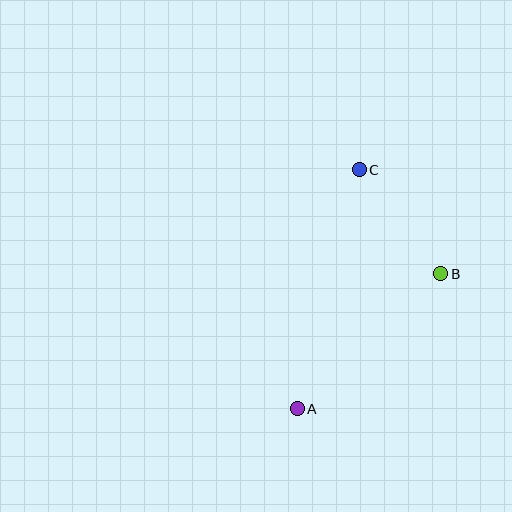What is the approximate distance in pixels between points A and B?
The distance between A and B is approximately 197 pixels.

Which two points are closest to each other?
Points B and C are closest to each other.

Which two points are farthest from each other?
Points A and C are farthest from each other.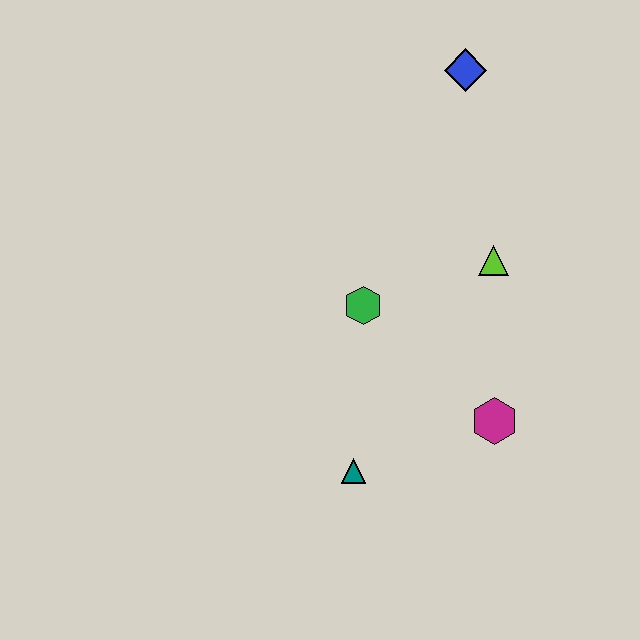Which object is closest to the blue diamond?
The lime triangle is closest to the blue diamond.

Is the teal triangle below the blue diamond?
Yes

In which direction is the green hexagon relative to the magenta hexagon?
The green hexagon is to the left of the magenta hexagon.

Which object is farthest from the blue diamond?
The teal triangle is farthest from the blue diamond.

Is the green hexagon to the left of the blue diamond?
Yes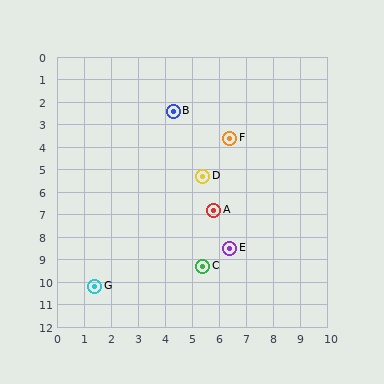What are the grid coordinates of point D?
Point D is at approximately (5.4, 5.3).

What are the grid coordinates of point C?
Point C is at approximately (5.4, 9.3).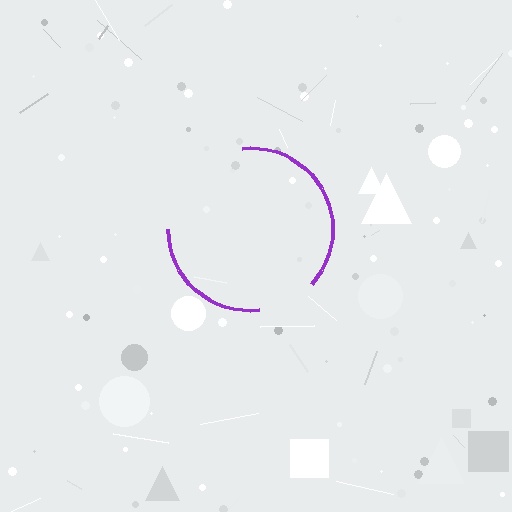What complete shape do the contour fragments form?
The contour fragments form a circle.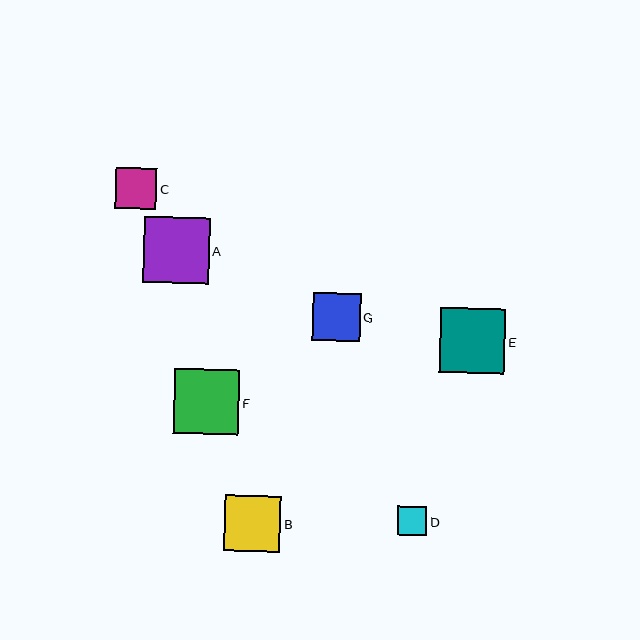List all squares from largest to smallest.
From largest to smallest: A, E, F, B, G, C, D.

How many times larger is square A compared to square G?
Square A is approximately 1.4 times the size of square G.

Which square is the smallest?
Square D is the smallest with a size of approximately 29 pixels.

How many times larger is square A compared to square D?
Square A is approximately 2.3 times the size of square D.